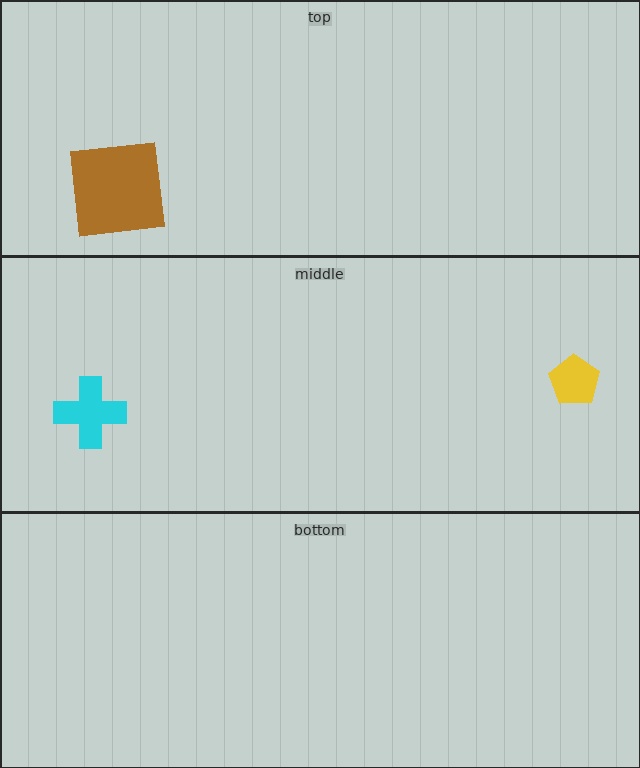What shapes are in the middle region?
The cyan cross, the yellow pentagon.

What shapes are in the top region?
The brown square.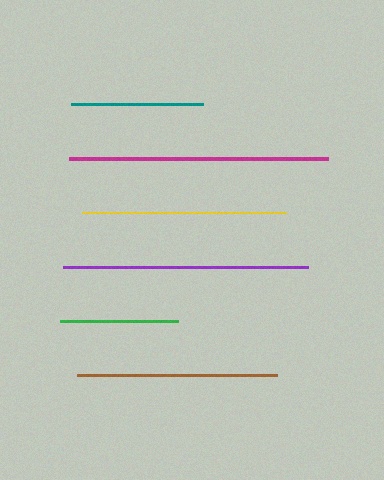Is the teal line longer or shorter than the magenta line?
The magenta line is longer than the teal line.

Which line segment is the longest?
The magenta line is the longest at approximately 260 pixels.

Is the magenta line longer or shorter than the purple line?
The magenta line is longer than the purple line.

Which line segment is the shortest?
The green line is the shortest at approximately 117 pixels.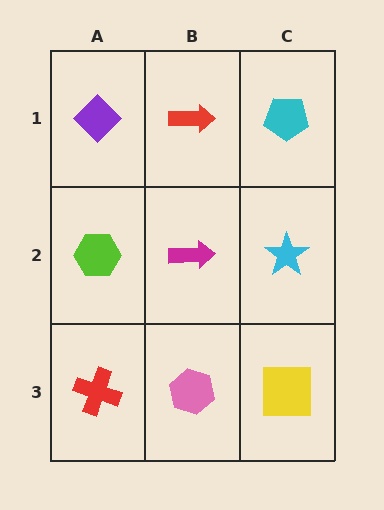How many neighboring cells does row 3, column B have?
3.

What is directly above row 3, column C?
A cyan star.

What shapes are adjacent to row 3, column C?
A cyan star (row 2, column C), a pink hexagon (row 3, column B).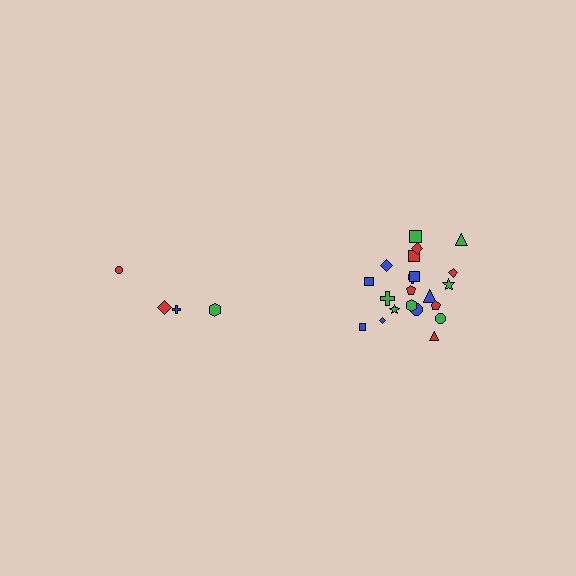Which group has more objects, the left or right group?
The right group.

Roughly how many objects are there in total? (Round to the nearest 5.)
Roughly 25 objects in total.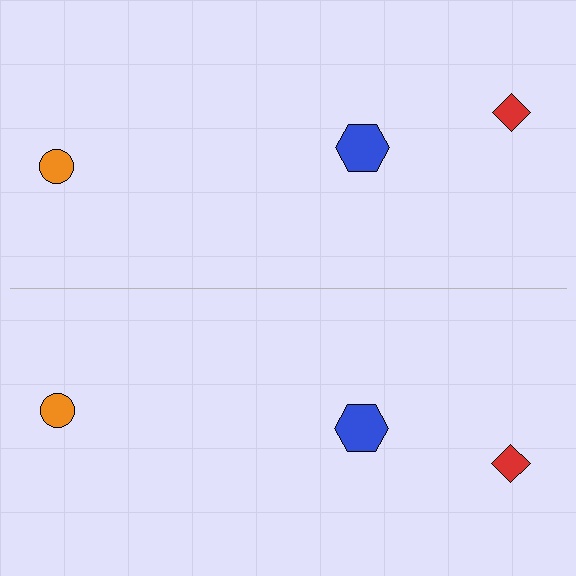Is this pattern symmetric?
Yes, this pattern has bilateral (reflection) symmetry.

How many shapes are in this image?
There are 6 shapes in this image.